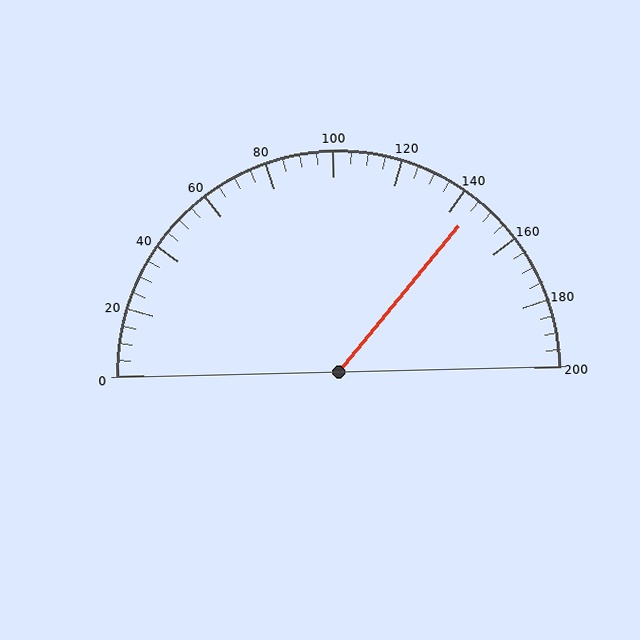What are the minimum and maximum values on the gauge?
The gauge ranges from 0 to 200.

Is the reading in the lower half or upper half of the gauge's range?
The reading is in the upper half of the range (0 to 200).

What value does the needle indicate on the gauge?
The needle indicates approximately 145.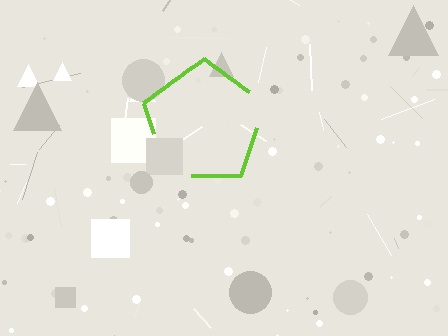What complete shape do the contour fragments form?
The contour fragments form a pentagon.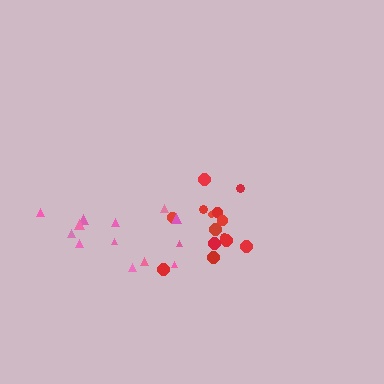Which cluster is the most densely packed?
Red.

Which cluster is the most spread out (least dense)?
Pink.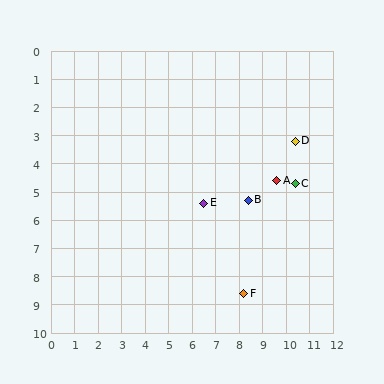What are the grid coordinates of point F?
Point F is at approximately (8.2, 8.6).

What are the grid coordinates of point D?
Point D is at approximately (10.4, 3.2).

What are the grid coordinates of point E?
Point E is at approximately (6.5, 5.4).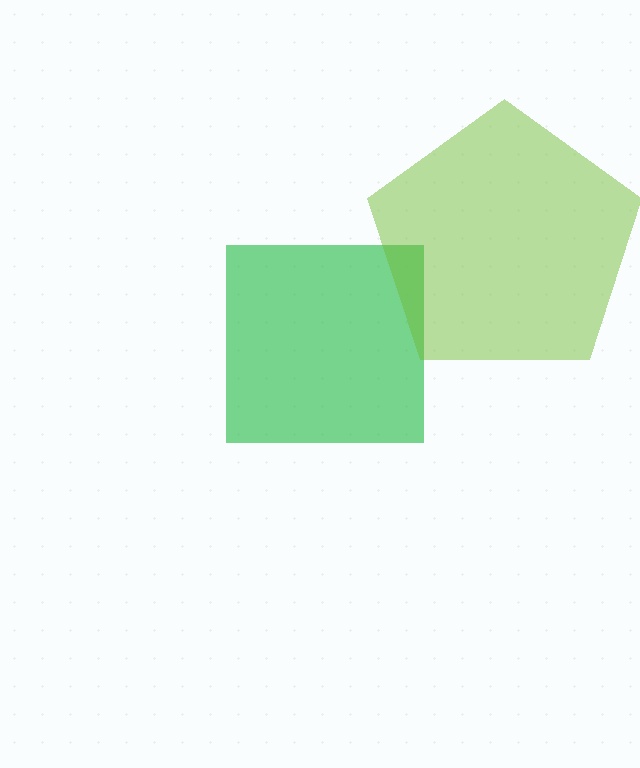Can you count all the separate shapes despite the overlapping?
Yes, there are 2 separate shapes.